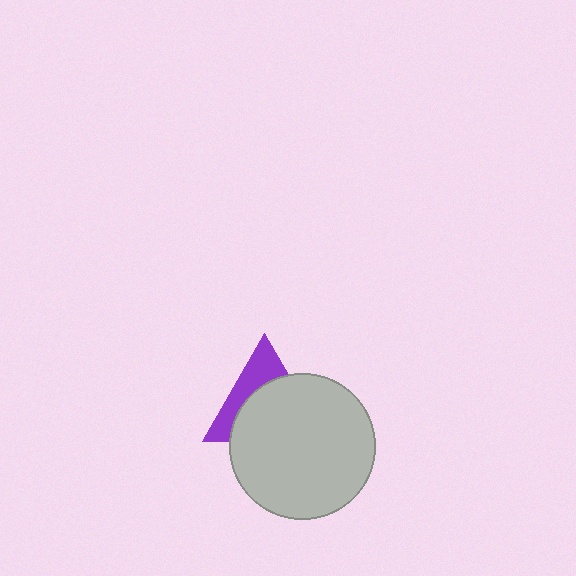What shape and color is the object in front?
The object in front is a light gray circle.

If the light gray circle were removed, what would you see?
You would see the complete purple triangle.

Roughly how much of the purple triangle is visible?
A small part of it is visible (roughly 38%).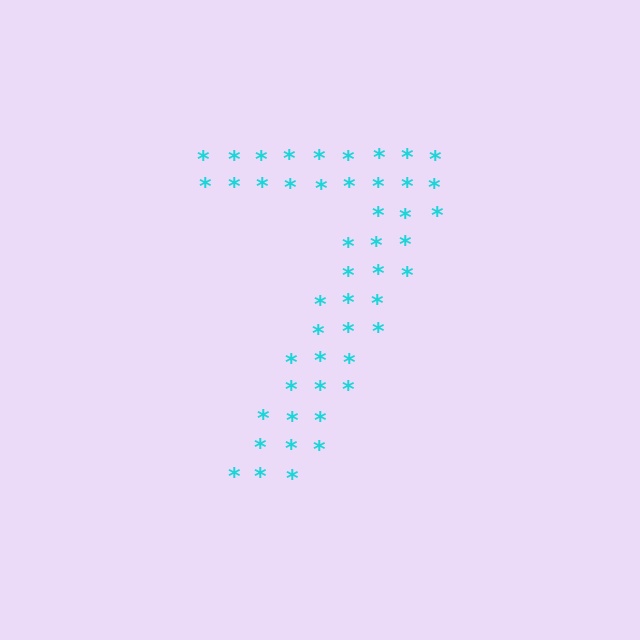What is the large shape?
The large shape is the digit 7.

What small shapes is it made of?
It is made of small asterisks.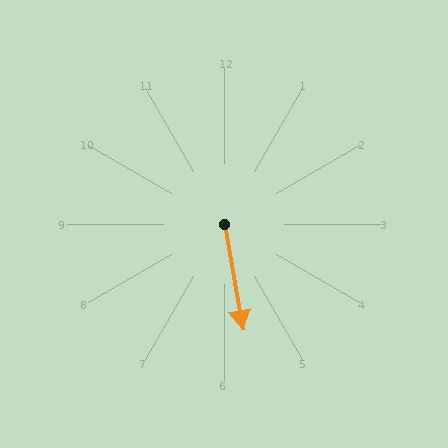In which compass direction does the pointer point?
South.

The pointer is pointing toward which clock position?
Roughly 6 o'clock.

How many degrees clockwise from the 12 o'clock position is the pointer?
Approximately 170 degrees.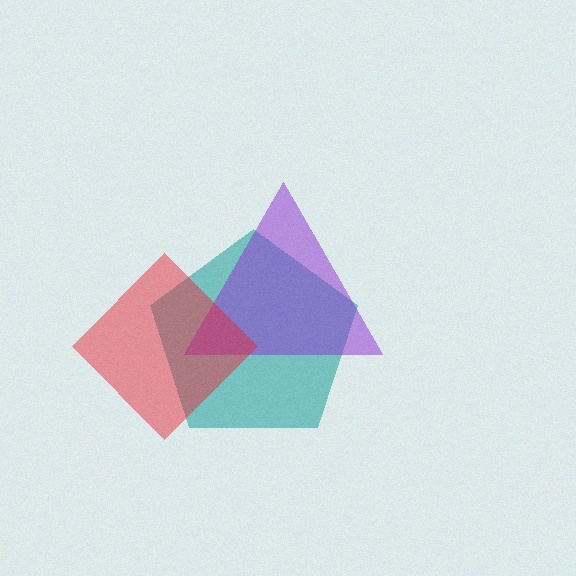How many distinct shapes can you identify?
There are 3 distinct shapes: a teal pentagon, a purple triangle, a red diamond.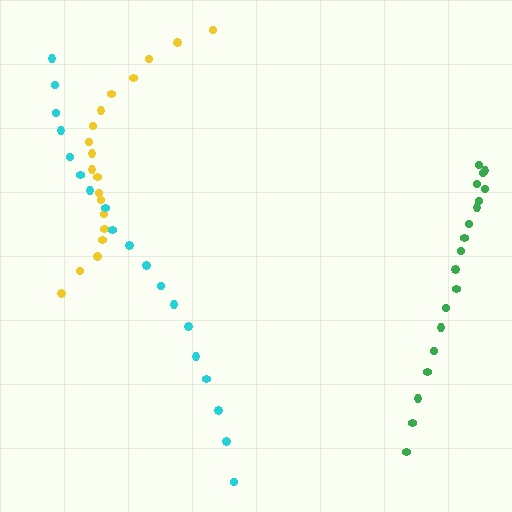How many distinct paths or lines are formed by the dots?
There are 3 distinct paths.